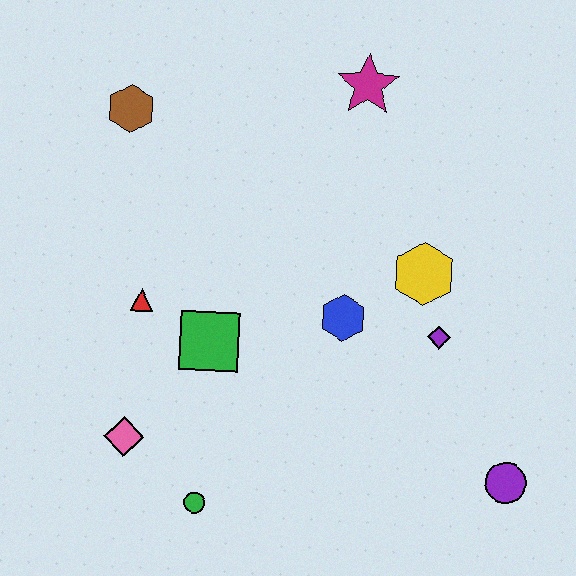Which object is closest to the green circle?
The pink diamond is closest to the green circle.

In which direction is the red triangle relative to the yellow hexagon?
The red triangle is to the left of the yellow hexagon.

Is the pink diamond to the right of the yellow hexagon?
No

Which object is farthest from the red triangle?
The purple circle is farthest from the red triangle.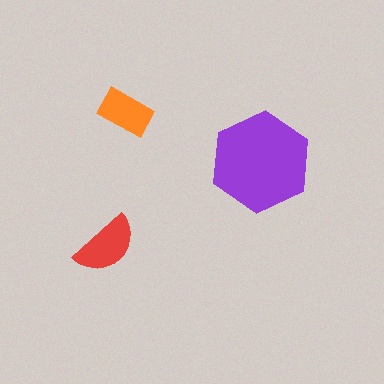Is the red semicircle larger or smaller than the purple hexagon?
Smaller.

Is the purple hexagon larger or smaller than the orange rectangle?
Larger.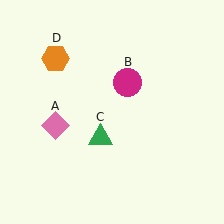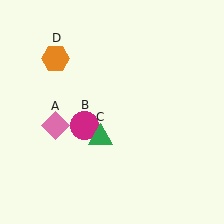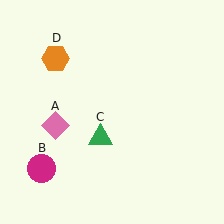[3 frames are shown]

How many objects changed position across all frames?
1 object changed position: magenta circle (object B).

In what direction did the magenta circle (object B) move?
The magenta circle (object B) moved down and to the left.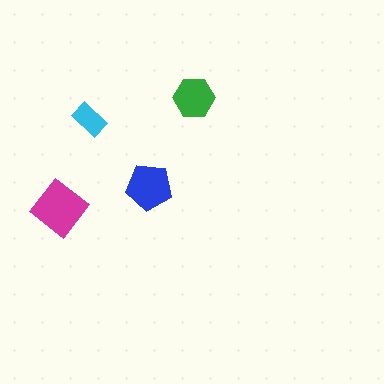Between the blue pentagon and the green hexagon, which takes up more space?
The blue pentagon.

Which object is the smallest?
The cyan rectangle.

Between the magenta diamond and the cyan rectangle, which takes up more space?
The magenta diamond.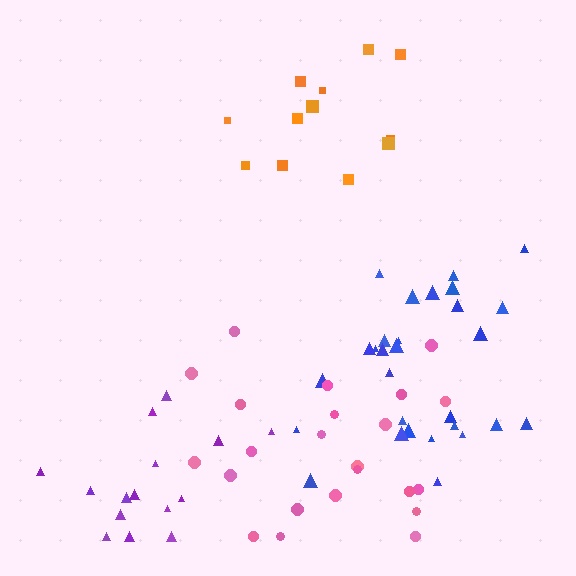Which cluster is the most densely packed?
Blue.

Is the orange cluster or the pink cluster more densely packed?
Pink.